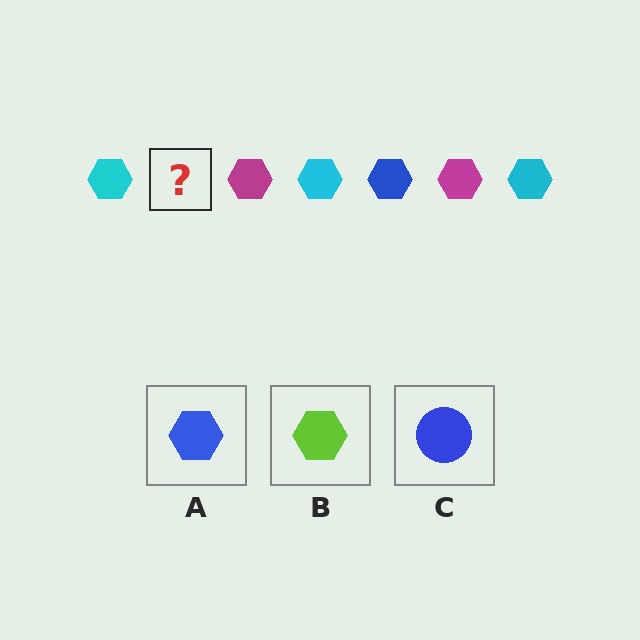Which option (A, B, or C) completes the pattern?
A.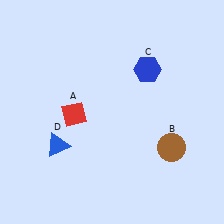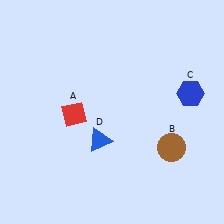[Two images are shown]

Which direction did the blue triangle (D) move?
The blue triangle (D) moved right.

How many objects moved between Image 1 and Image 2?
2 objects moved between the two images.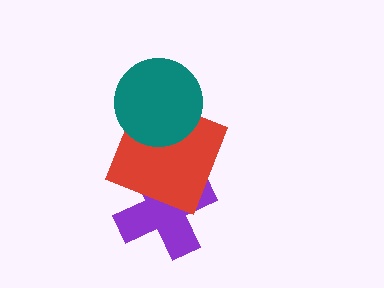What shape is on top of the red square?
The teal circle is on top of the red square.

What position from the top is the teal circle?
The teal circle is 1st from the top.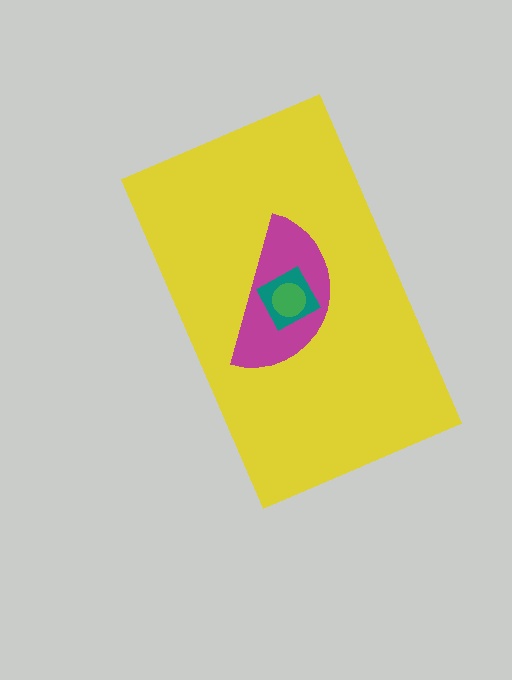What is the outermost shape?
The yellow rectangle.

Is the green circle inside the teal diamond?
Yes.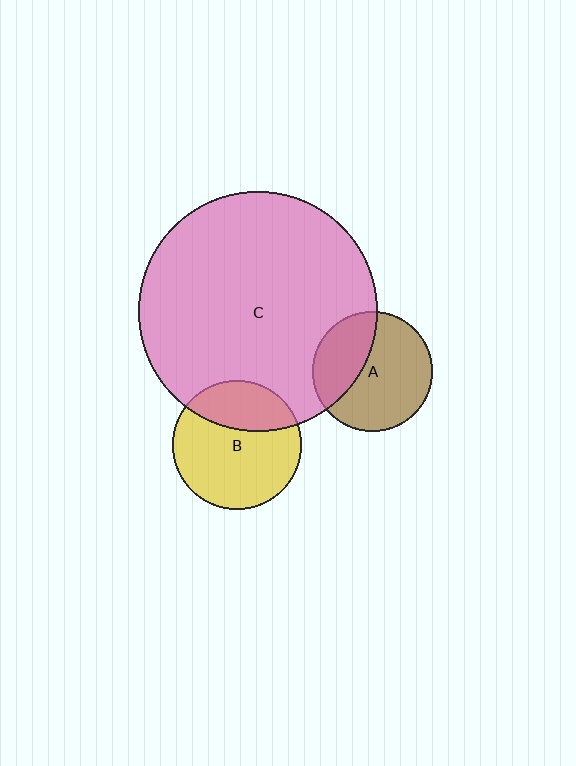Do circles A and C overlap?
Yes.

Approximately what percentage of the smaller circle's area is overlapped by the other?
Approximately 35%.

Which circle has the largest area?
Circle C (pink).